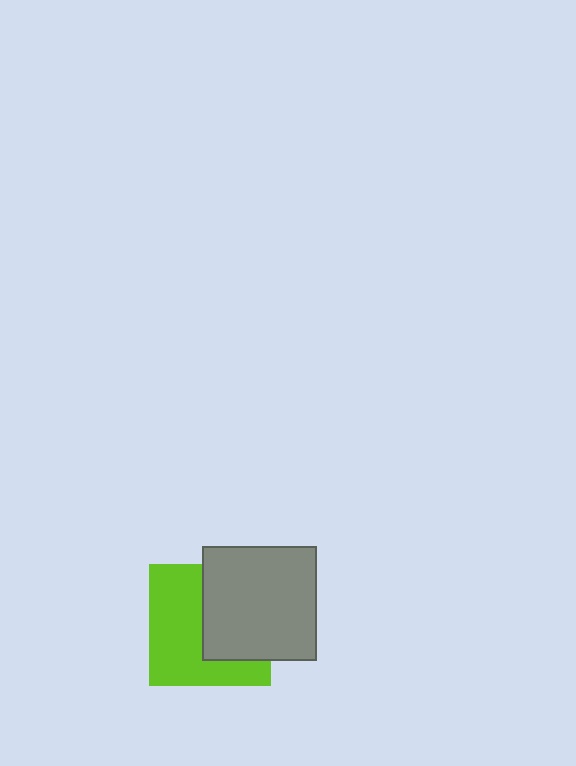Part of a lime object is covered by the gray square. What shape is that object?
It is a square.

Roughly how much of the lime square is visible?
About half of it is visible (roughly 54%).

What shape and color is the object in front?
The object in front is a gray square.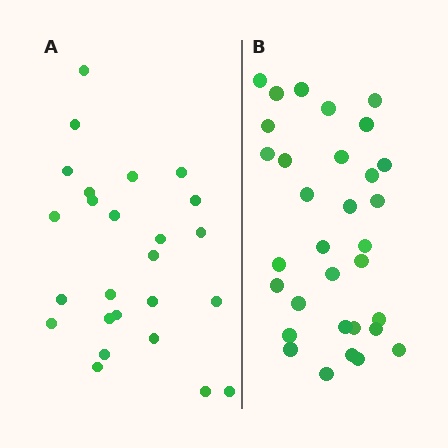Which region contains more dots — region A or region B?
Region B (the right region) has more dots.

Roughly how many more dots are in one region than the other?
Region B has roughly 8 or so more dots than region A.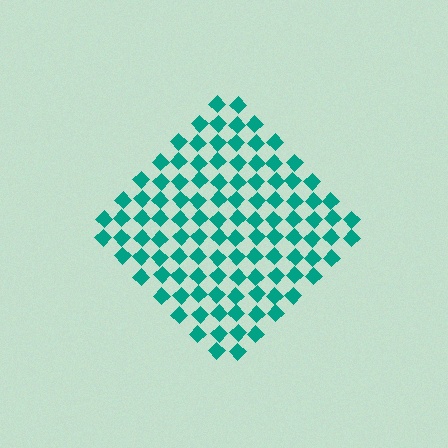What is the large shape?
The large shape is a diamond.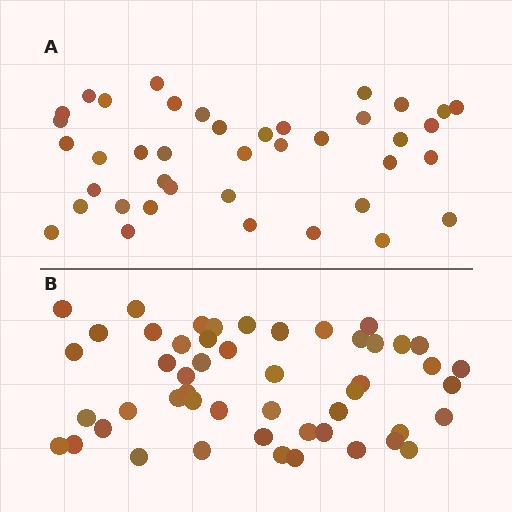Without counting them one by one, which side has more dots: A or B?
Region B (the bottom region) has more dots.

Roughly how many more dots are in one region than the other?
Region B has roughly 10 or so more dots than region A.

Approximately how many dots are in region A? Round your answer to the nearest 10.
About 40 dots.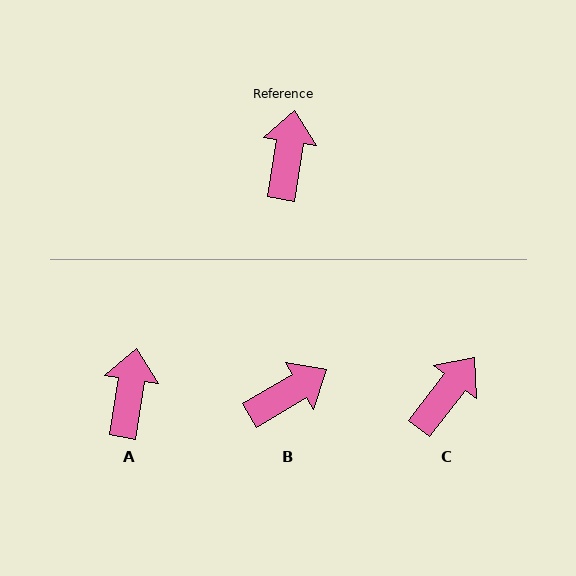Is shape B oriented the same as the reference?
No, it is off by about 50 degrees.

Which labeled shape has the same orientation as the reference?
A.